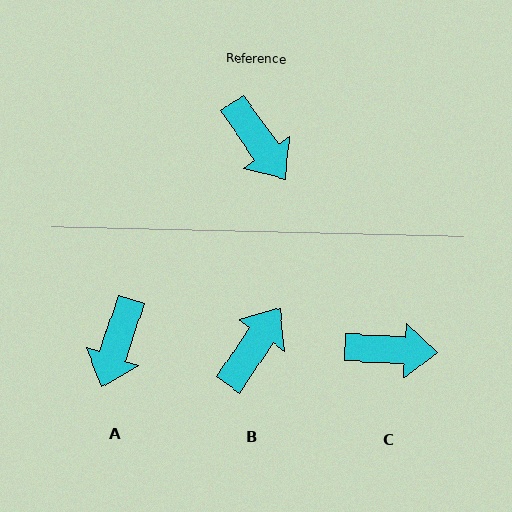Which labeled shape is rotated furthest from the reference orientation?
B, about 111 degrees away.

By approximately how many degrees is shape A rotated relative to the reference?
Approximately 53 degrees clockwise.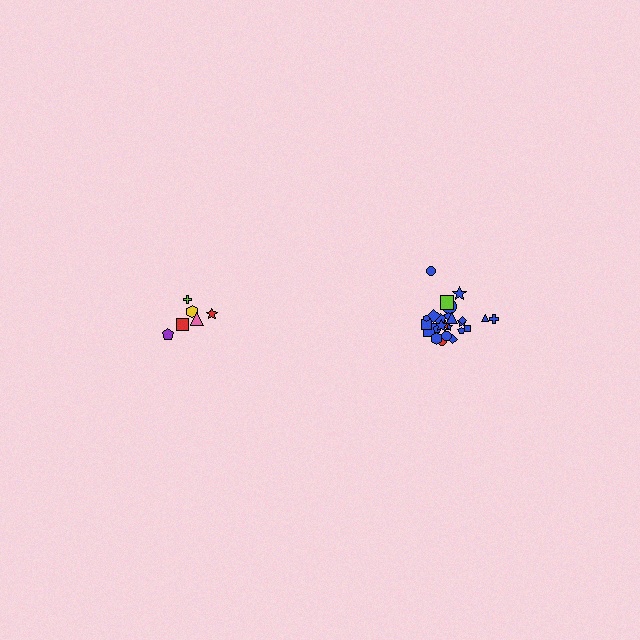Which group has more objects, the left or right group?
The right group.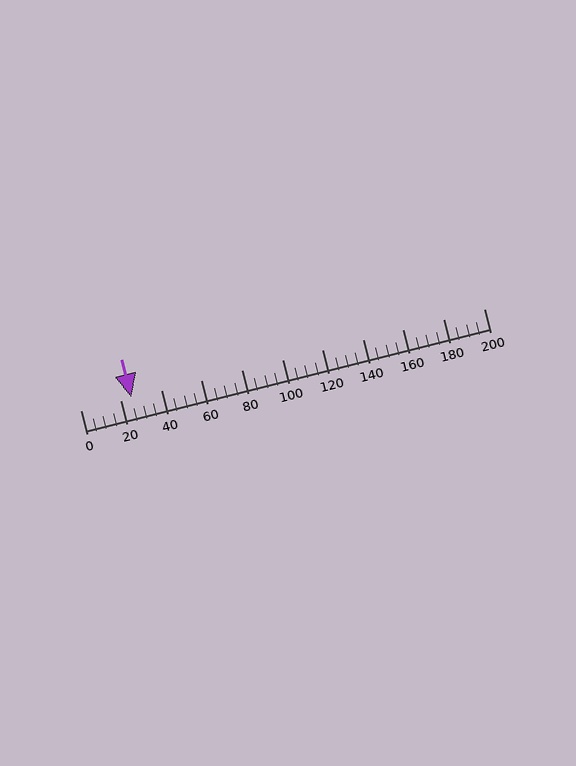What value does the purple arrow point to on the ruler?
The purple arrow points to approximately 25.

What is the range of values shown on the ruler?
The ruler shows values from 0 to 200.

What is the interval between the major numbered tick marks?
The major tick marks are spaced 20 units apart.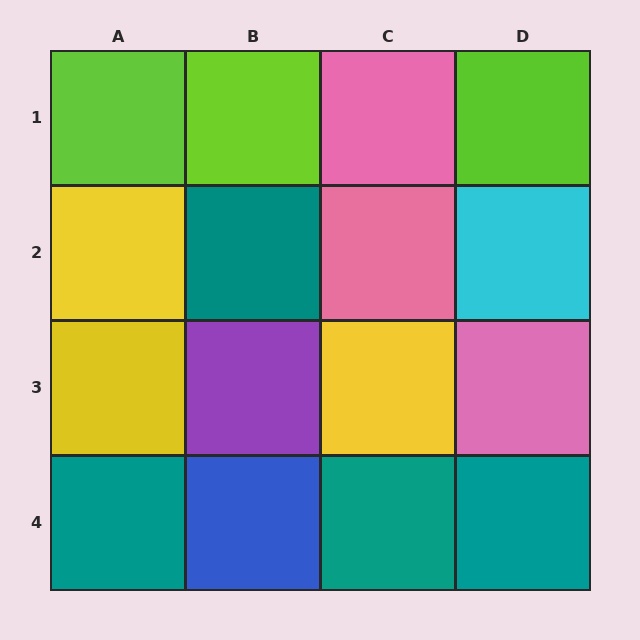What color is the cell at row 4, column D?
Teal.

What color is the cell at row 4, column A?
Teal.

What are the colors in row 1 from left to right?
Lime, lime, pink, lime.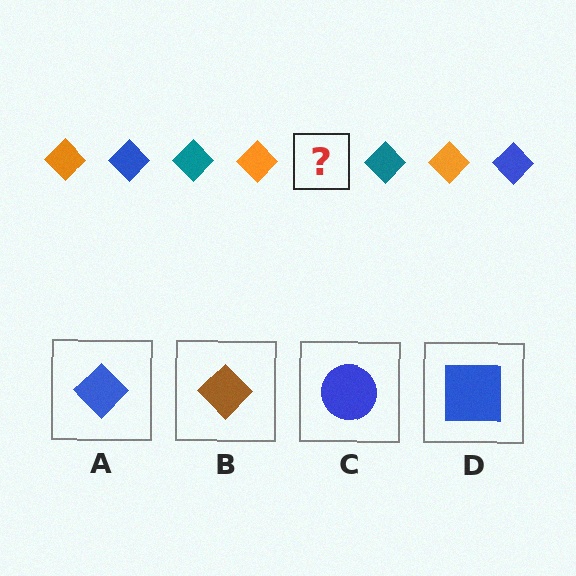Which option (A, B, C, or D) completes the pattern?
A.